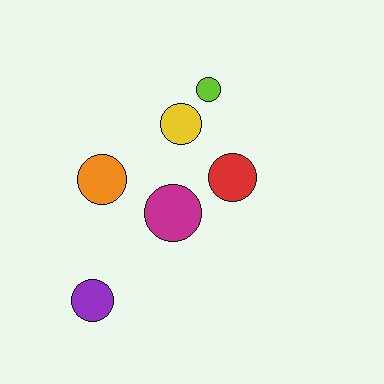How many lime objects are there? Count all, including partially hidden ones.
There is 1 lime object.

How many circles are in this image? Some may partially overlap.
There are 6 circles.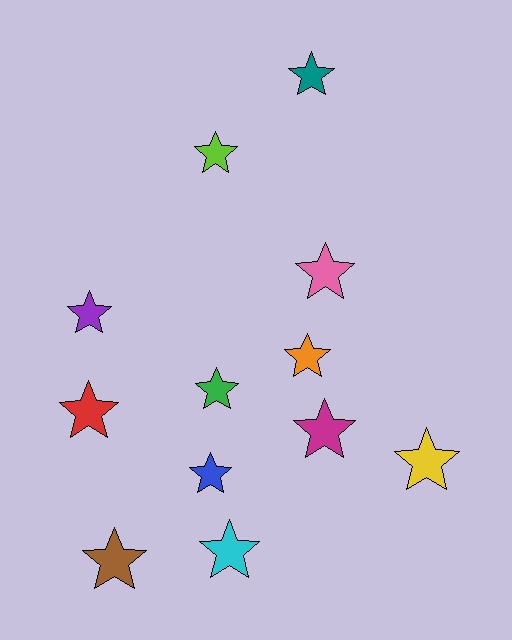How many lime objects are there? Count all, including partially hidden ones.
There is 1 lime object.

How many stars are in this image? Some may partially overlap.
There are 12 stars.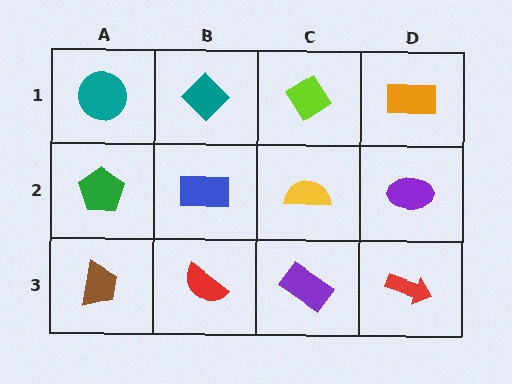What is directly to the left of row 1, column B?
A teal circle.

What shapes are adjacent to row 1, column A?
A green pentagon (row 2, column A), a teal diamond (row 1, column B).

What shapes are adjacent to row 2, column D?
An orange rectangle (row 1, column D), a red arrow (row 3, column D), a yellow semicircle (row 2, column C).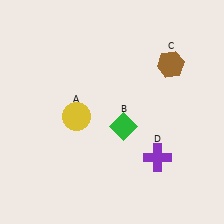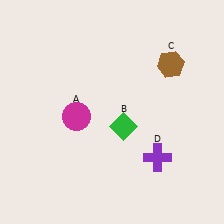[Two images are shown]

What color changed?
The circle (A) changed from yellow in Image 1 to magenta in Image 2.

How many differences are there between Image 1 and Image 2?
There is 1 difference between the two images.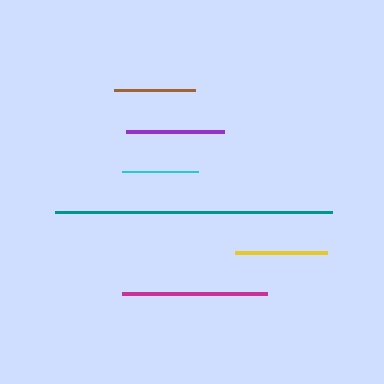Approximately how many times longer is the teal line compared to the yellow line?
The teal line is approximately 3.0 times the length of the yellow line.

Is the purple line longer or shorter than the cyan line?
The purple line is longer than the cyan line.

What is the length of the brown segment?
The brown segment is approximately 81 pixels long.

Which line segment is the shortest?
The cyan line is the shortest at approximately 76 pixels.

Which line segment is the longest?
The teal line is the longest at approximately 277 pixels.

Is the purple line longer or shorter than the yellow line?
The purple line is longer than the yellow line.